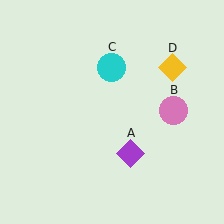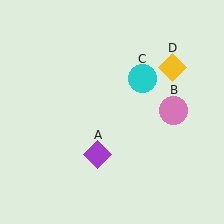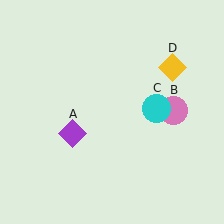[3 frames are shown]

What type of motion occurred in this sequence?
The purple diamond (object A), cyan circle (object C) rotated clockwise around the center of the scene.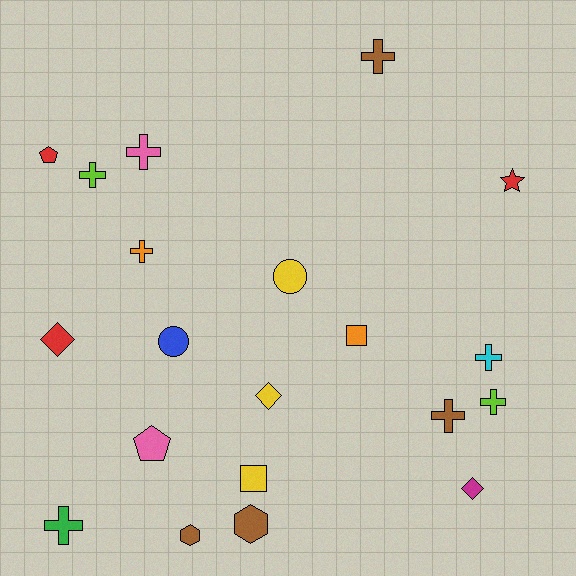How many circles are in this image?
There are 2 circles.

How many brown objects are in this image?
There are 4 brown objects.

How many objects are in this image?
There are 20 objects.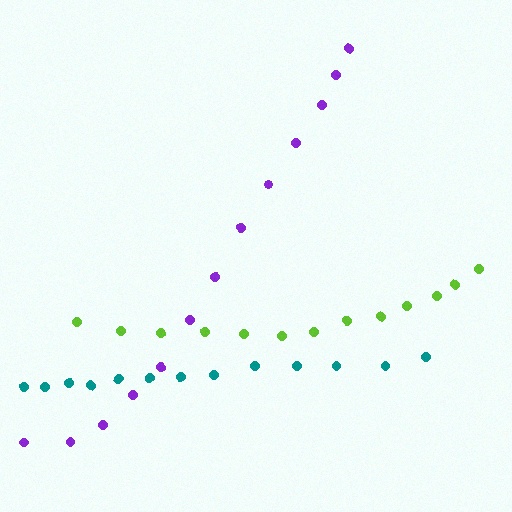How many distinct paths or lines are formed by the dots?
There are 3 distinct paths.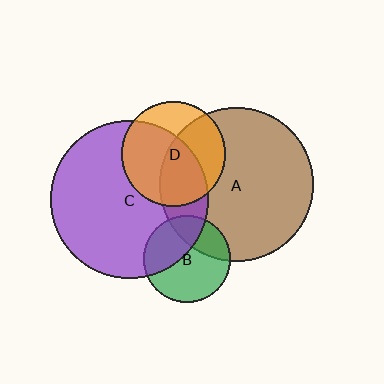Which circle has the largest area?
Circle C (purple).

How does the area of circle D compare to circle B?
Approximately 1.4 times.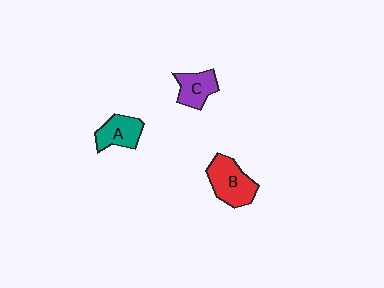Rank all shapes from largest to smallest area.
From largest to smallest: B (red), A (teal), C (purple).